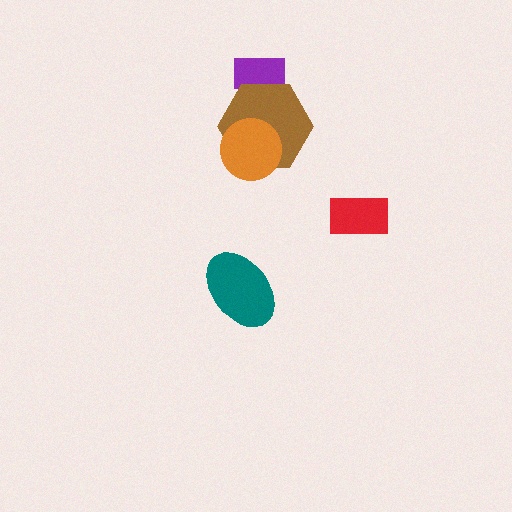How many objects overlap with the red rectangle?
0 objects overlap with the red rectangle.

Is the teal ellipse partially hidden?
No, no other shape covers it.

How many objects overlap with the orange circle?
1 object overlaps with the orange circle.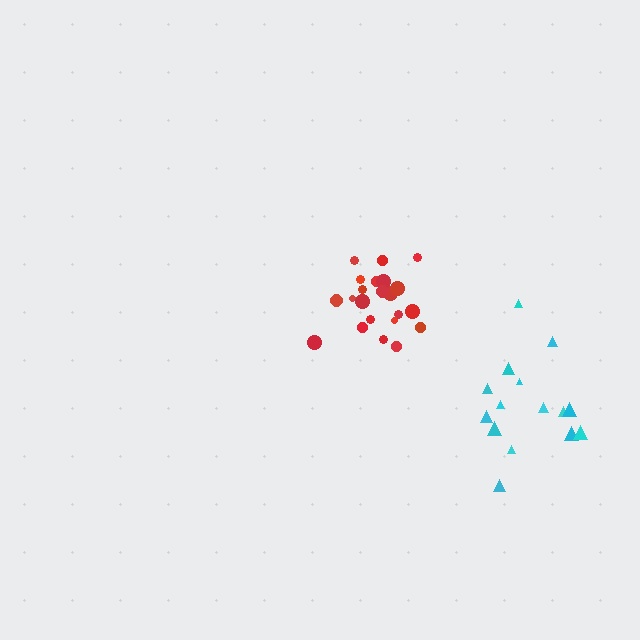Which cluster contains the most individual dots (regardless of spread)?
Red (22).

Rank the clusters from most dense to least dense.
red, cyan.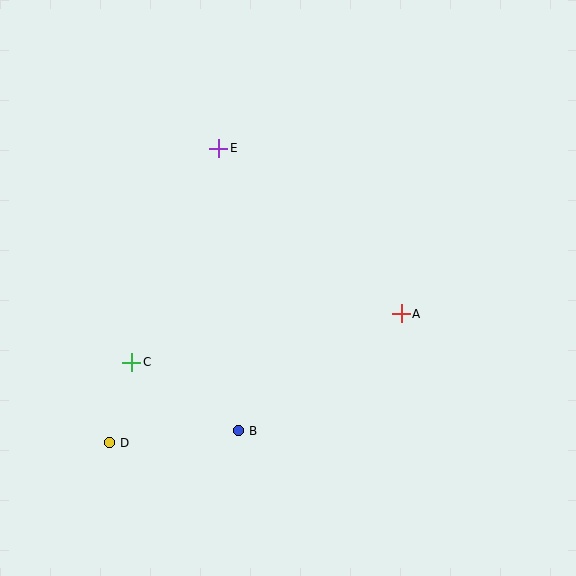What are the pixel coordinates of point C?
Point C is at (132, 362).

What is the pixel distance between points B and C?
The distance between B and C is 127 pixels.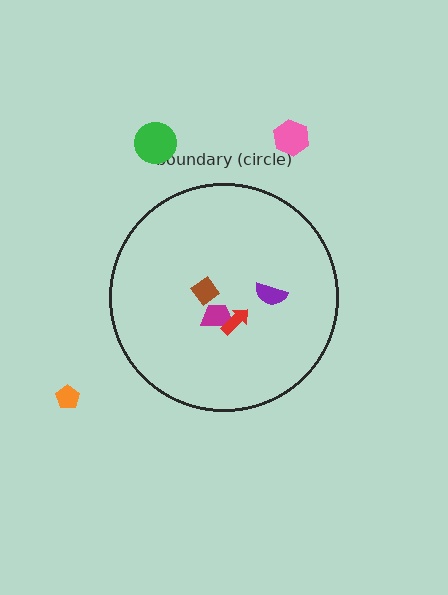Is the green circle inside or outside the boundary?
Outside.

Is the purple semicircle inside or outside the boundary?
Inside.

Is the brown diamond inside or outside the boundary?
Inside.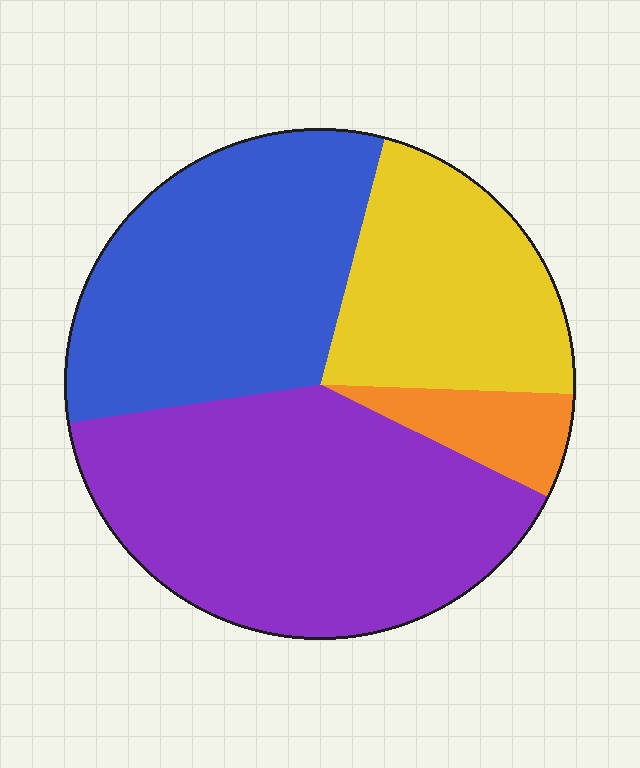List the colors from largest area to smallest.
From largest to smallest: purple, blue, yellow, orange.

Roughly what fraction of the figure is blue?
Blue covers roughly 30% of the figure.